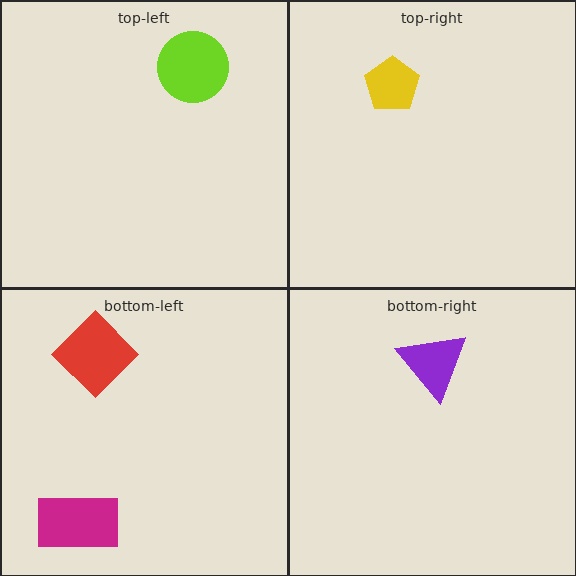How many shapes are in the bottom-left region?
2.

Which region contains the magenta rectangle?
The bottom-left region.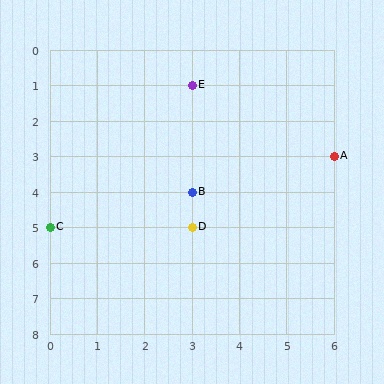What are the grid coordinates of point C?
Point C is at grid coordinates (0, 5).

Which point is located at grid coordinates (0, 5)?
Point C is at (0, 5).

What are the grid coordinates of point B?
Point B is at grid coordinates (3, 4).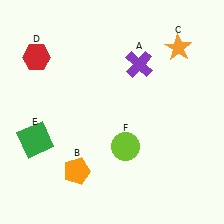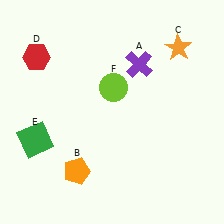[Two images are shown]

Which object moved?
The lime circle (F) moved up.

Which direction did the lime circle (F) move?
The lime circle (F) moved up.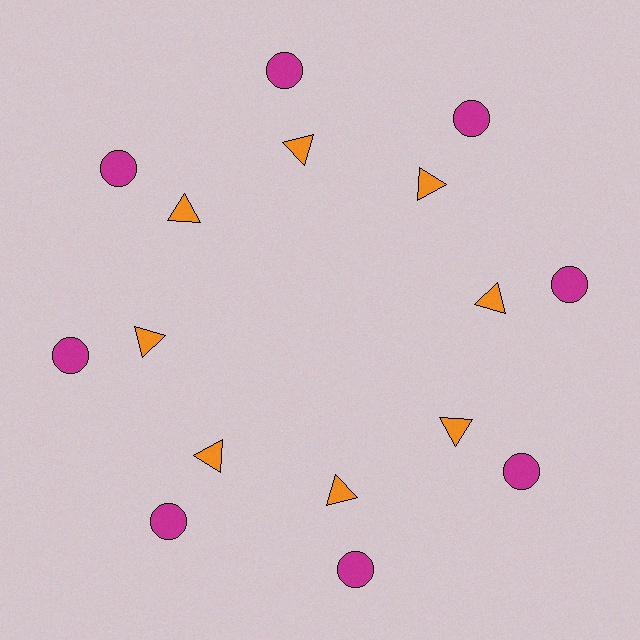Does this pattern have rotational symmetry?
Yes, this pattern has 8-fold rotational symmetry. It looks the same after rotating 45 degrees around the center.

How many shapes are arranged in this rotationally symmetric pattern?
There are 16 shapes, arranged in 8 groups of 2.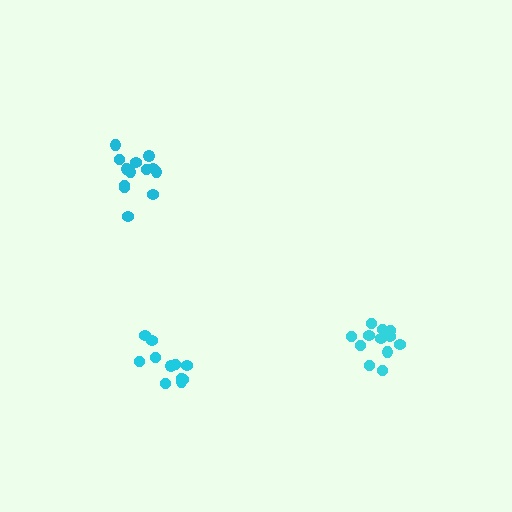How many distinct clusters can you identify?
There are 3 distinct clusters.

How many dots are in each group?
Group 1: 12 dots, Group 2: 13 dots, Group 3: 11 dots (36 total).